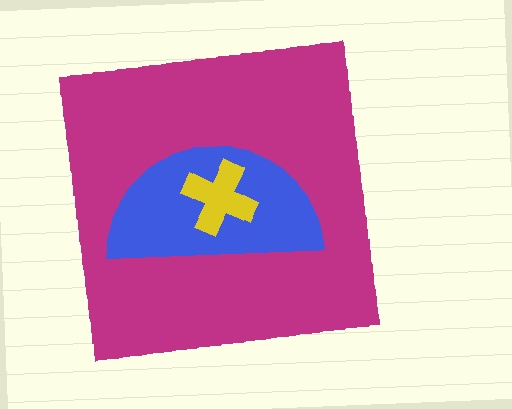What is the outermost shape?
The magenta square.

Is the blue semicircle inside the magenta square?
Yes.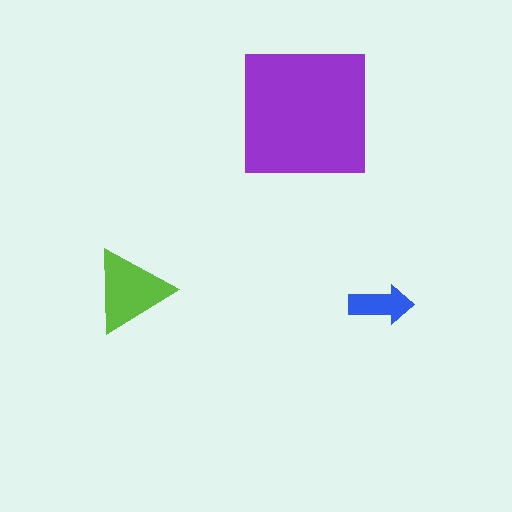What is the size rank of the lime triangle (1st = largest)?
2nd.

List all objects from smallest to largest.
The blue arrow, the lime triangle, the purple square.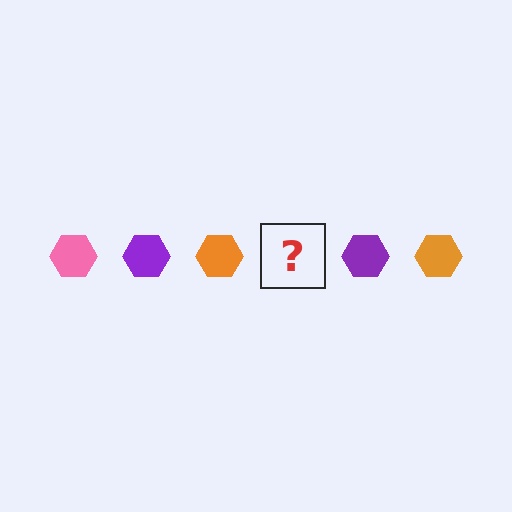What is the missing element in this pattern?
The missing element is a pink hexagon.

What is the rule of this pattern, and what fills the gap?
The rule is that the pattern cycles through pink, purple, orange hexagons. The gap should be filled with a pink hexagon.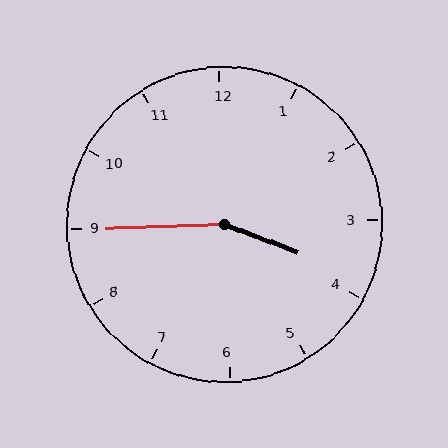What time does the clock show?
3:45.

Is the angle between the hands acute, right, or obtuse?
It is obtuse.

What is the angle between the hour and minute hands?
Approximately 158 degrees.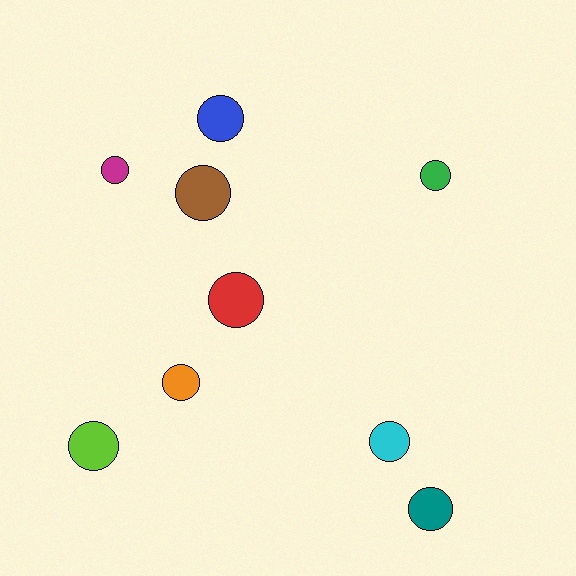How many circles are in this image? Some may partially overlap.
There are 9 circles.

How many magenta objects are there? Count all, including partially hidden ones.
There is 1 magenta object.